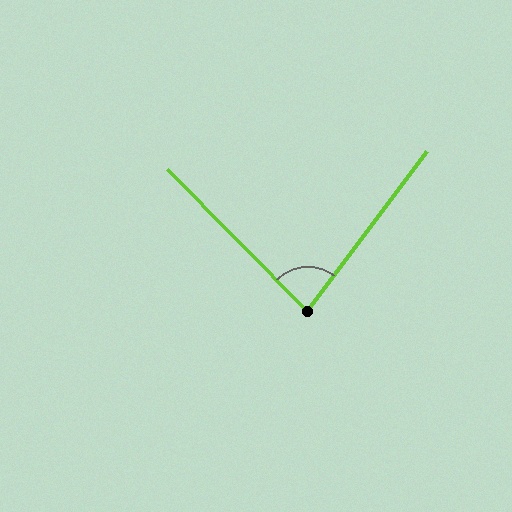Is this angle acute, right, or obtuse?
It is acute.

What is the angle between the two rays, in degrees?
Approximately 82 degrees.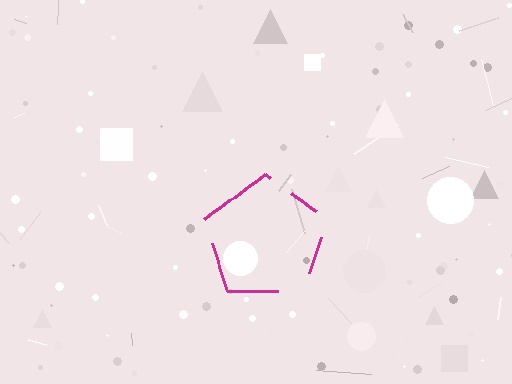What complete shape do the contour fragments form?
The contour fragments form a pentagon.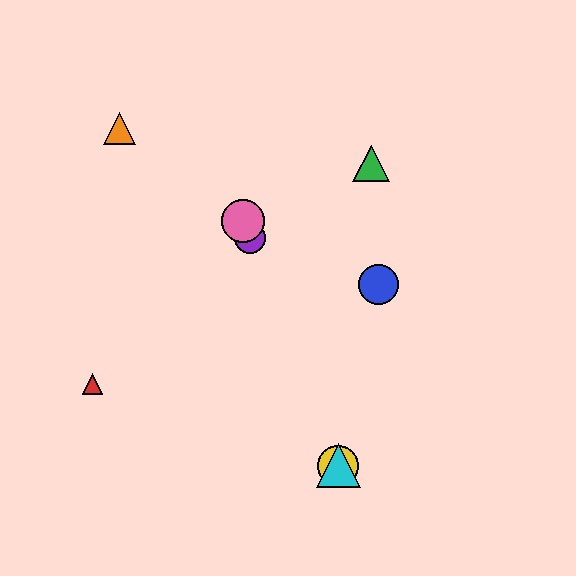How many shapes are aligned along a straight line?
4 shapes (the yellow circle, the purple circle, the cyan triangle, the pink circle) are aligned along a straight line.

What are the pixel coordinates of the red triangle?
The red triangle is at (92, 384).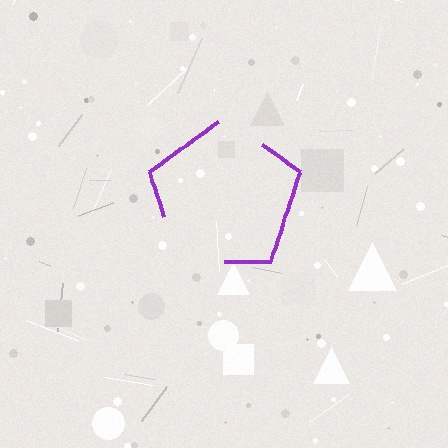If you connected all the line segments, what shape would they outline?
They would outline a pentagon.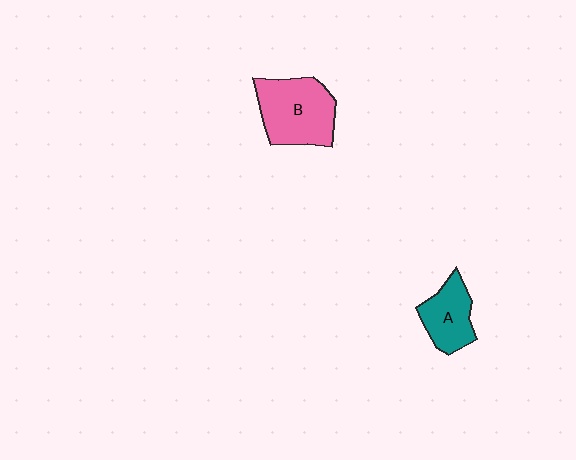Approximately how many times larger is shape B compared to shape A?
Approximately 1.6 times.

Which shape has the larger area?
Shape B (pink).